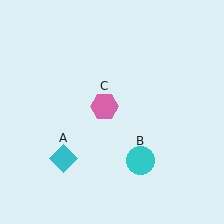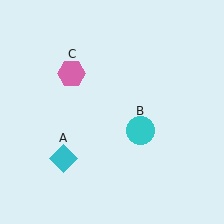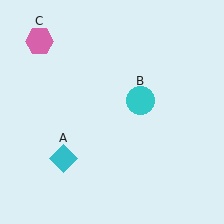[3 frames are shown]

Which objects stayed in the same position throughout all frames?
Cyan diamond (object A) remained stationary.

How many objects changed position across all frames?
2 objects changed position: cyan circle (object B), pink hexagon (object C).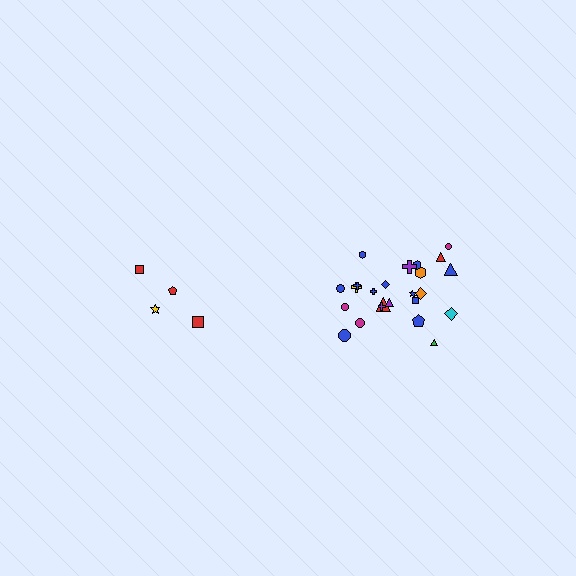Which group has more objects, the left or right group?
The right group.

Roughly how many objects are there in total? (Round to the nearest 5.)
Roughly 30 objects in total.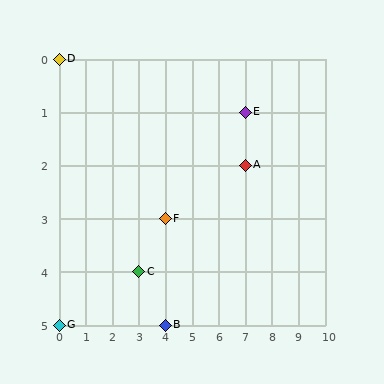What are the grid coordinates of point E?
Point E is at grid coordinates (7, 1).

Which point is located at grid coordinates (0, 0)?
Point D is at (0, 0).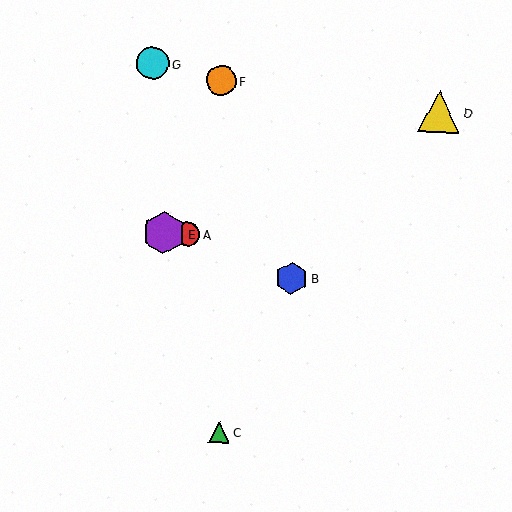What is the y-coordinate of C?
Object C is at y≈432.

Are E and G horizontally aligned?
No, E is at y≈233 and G is at y≈63.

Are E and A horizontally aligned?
Yes, both are at y≈233.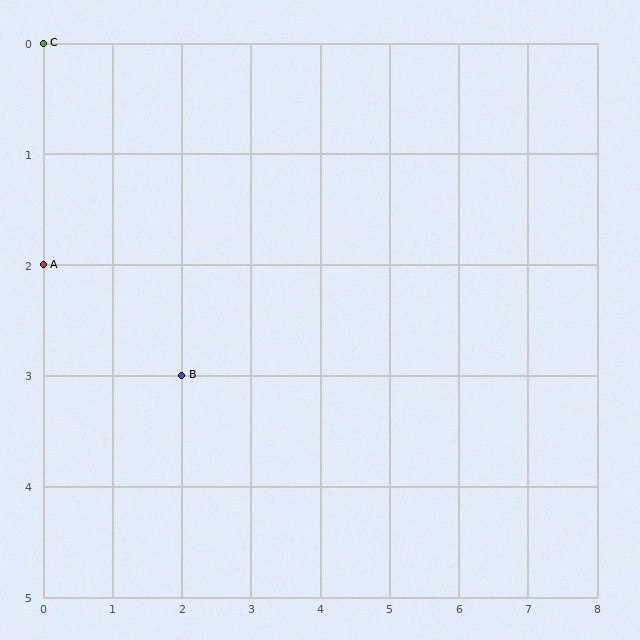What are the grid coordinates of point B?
Point B is at grid coordinates (2, 3).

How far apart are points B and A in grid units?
Points B and A are 2 columns and 1 row apart (about 2.2 grid units diagonally).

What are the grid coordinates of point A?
Point A is at grid coordinates (0, 2).